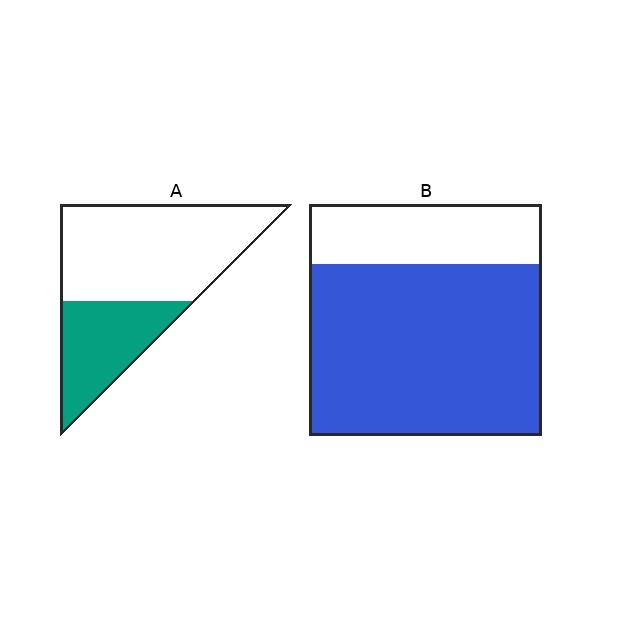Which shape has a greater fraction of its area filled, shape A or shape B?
Shape B.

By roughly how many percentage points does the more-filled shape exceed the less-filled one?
By roughly 40 percentage points (B over A).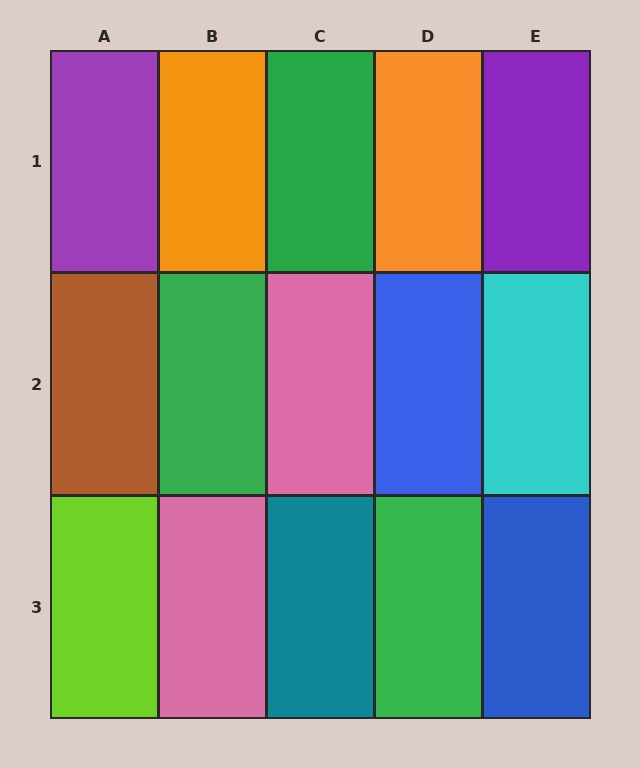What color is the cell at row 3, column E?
Blue.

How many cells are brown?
1 cell is brown.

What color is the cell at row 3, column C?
Teal.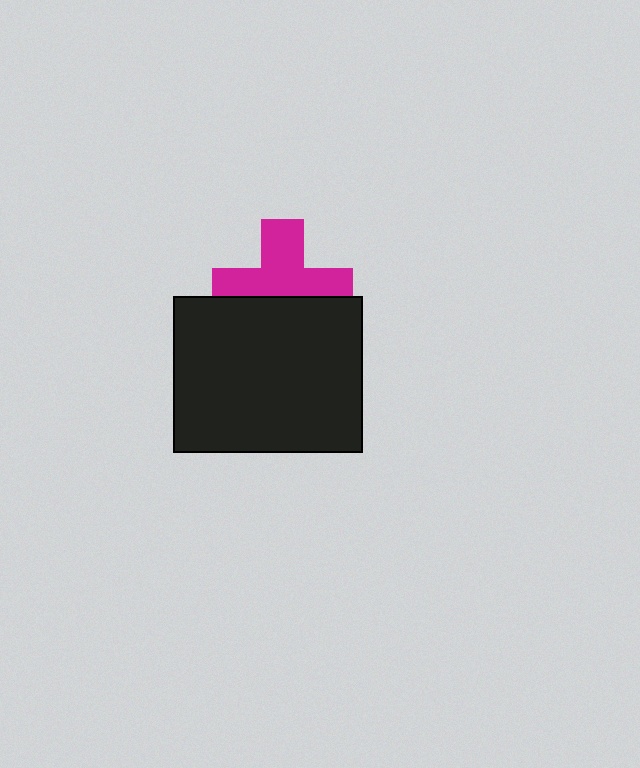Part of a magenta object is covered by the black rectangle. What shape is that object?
It is a cross.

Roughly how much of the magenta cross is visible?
About half of it is visible (roughly 59%).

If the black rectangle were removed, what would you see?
You would see the complete magenta cross.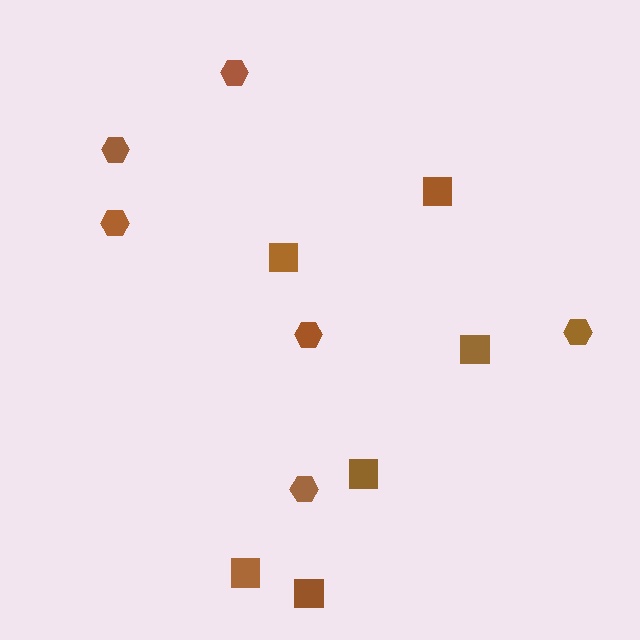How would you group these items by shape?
There are 2 groups: one group of squares (6) and one group of hexagons (6).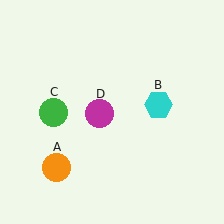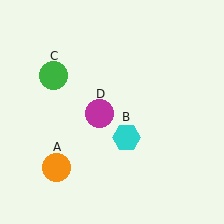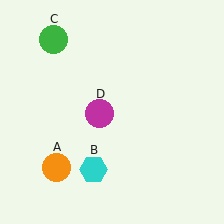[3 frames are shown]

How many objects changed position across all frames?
2 objects changed position: cyan hexagon (object B), green circle (object C).